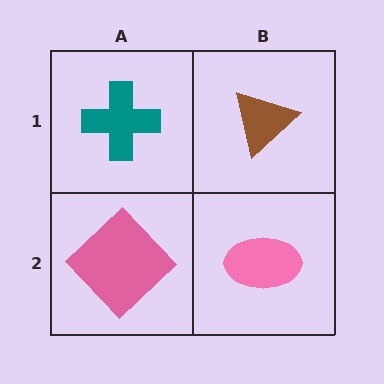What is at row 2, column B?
A pink ellipse.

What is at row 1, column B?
A brown triangle.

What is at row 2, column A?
A pink diamond.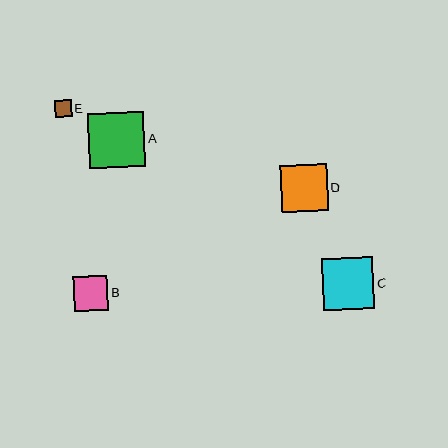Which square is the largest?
Square A is the largest with a size of approximately 56 pixels.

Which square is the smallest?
Square E is the smallest with a size of approximately 16 pixels.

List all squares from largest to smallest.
From largest to smallest: A, C, D, B, E.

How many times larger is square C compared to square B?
Square C is approximately 1.5 times the size of square B.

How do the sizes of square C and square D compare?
Square C and square D are approximately the same size.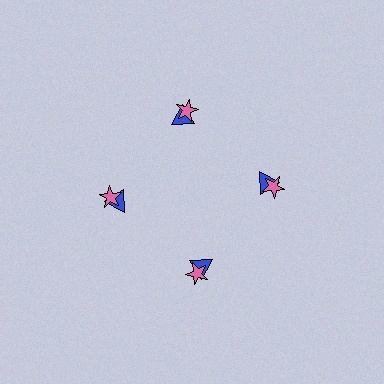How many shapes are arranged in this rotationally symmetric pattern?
There are 8 shapes, arranged in 4 groups of 2.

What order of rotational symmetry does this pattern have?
This pattern has 4-fold rotational symmetry.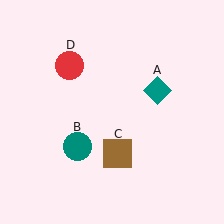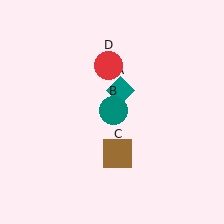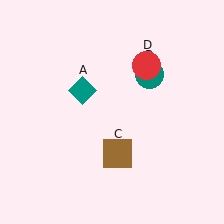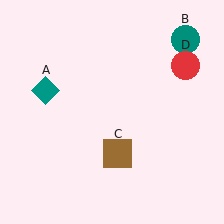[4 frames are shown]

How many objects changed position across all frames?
3 objects changed position: teal diamond (object A), teal circle (object B), red circle (object D).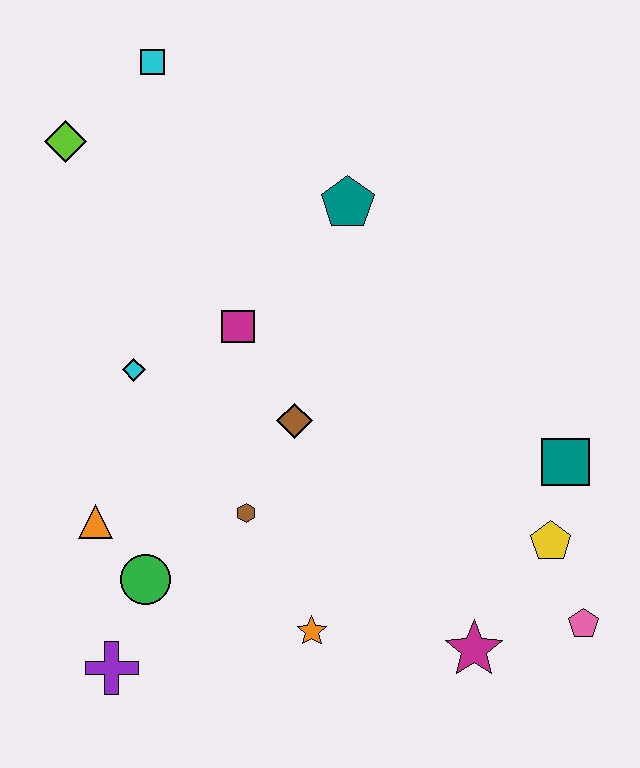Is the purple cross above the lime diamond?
No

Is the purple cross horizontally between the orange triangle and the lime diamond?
No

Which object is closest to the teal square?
The yellow pentagon is closest to the teal square.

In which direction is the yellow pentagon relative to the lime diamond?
The yellow pentagon is to the right of the lime diamond.